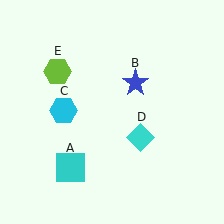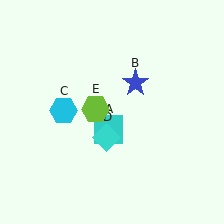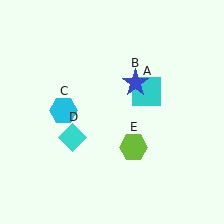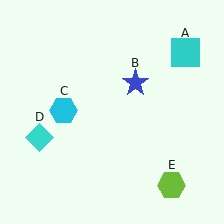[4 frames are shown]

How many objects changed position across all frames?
3 objects changed position: cyan square (object A), cyan diamond (object D), lime hexagon (object E).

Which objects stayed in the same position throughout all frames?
Blue star (object B) and cyan hexagon (object C) remained stationary.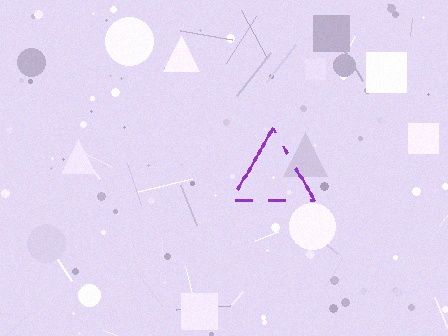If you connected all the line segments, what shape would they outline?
They would outline a triangle.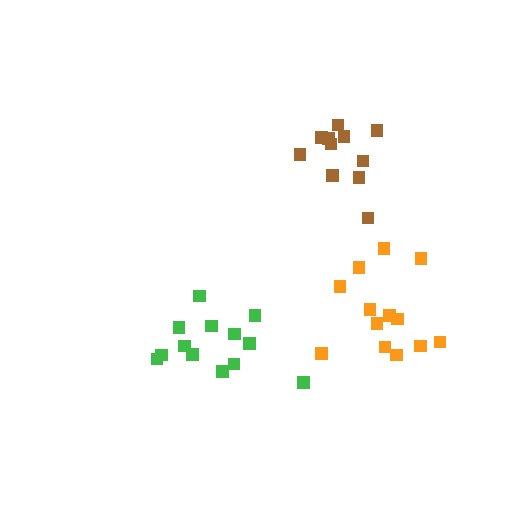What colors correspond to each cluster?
The clusters are colored: green, brown, orange.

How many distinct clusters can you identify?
There are 3 distinct clusters.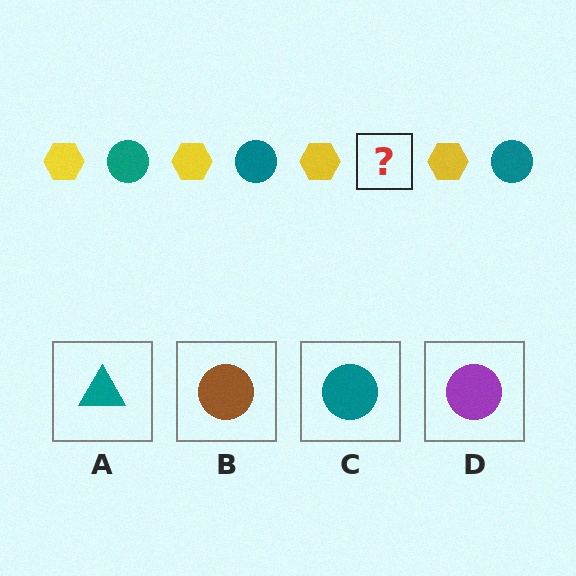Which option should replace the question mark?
Option C.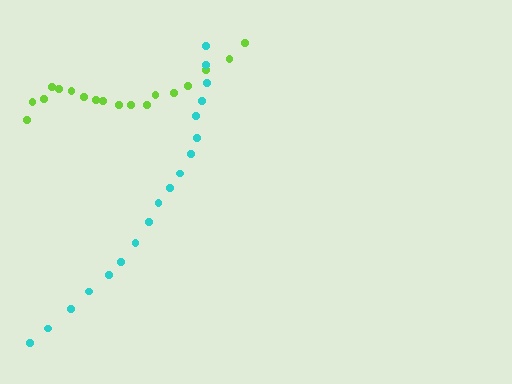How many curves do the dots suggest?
There are 2 distinct paths.